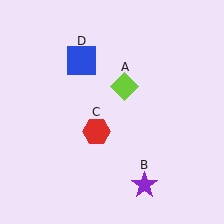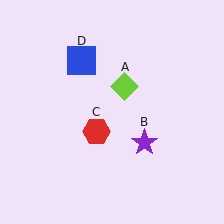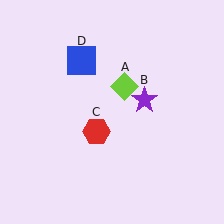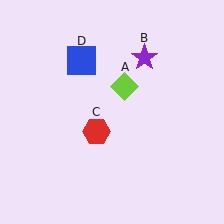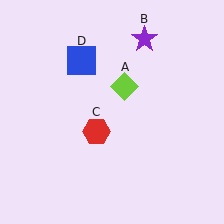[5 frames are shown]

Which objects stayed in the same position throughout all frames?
Lime diamond (object A) and red hexagon (object C) and blue square (object D) remained stationary.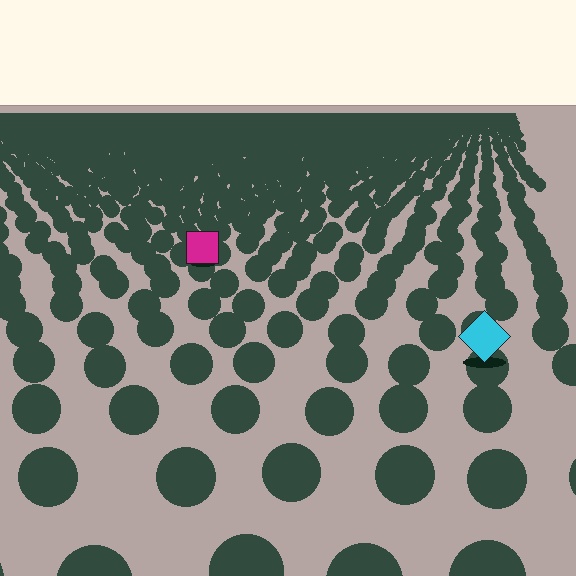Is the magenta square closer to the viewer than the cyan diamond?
No. The cyan diamond is closer — you can tell from the texture gradient: the ground texture is coarser near it.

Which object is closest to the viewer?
The cyan diamond is closest. The texture marks near it are larger and more spread out.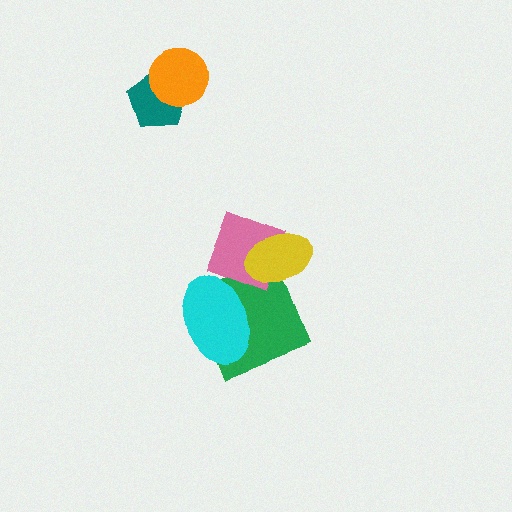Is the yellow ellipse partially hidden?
No, no other shape covers it.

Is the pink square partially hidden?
Yes, it is partially covered by another shape.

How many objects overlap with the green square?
3 objects overlap with the green square.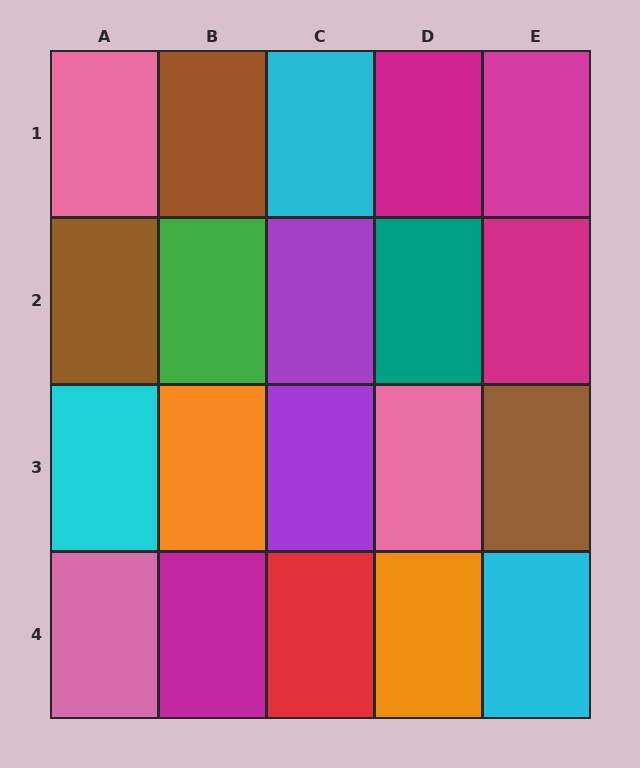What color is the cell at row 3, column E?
Brown.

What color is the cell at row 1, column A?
Pink.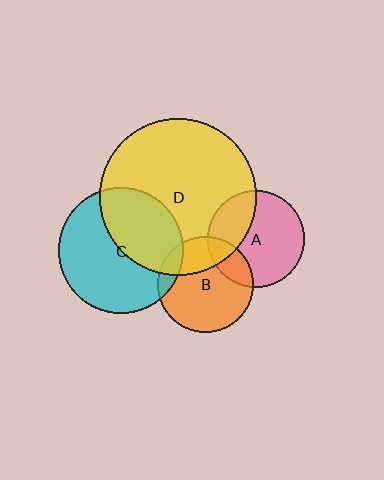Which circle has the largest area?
Circle D (yellow).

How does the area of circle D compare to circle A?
Approximately 2.6 times.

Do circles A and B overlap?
Yes.